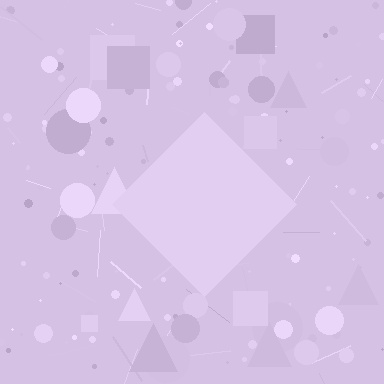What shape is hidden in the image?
A diamond is hidden in the image.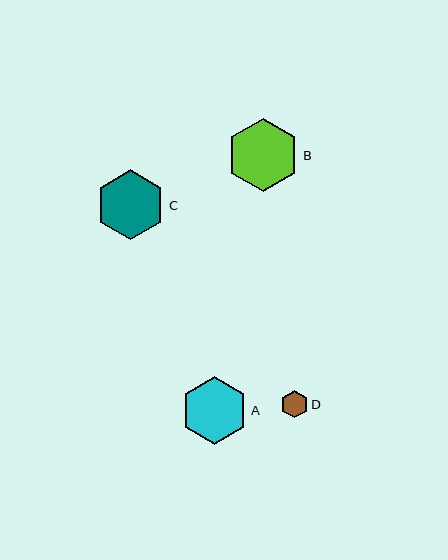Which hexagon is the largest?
Hexagon B is the largest with a size of approximately 73 pixels.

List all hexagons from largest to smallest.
From largest to smallest: B, C, A, D.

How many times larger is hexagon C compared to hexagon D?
Hexagon C is approximately 2.5 times the size of hexagon D.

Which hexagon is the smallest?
Hexagon D is the smallest with a size of approximately 28 pixels.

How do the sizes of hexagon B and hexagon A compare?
Hexagon B and hexagon A are approximately the same size.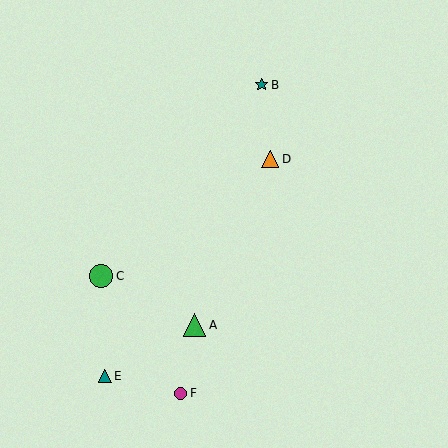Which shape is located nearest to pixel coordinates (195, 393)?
The magenta circle (labeled F) at (181, 393) is nearest to that location.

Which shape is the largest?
The green circle (labeled C) is the largest.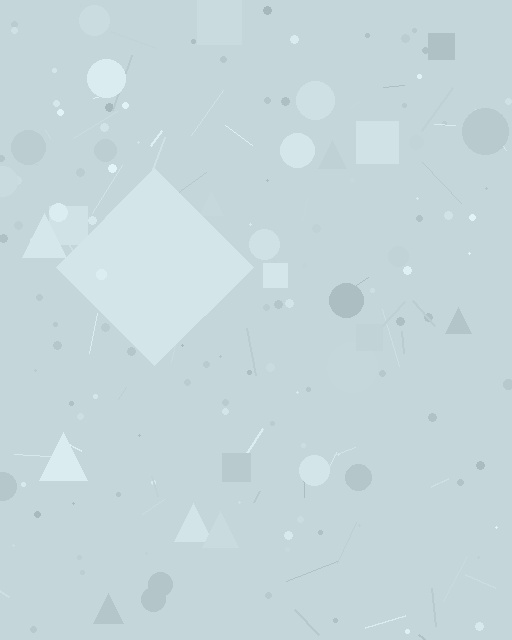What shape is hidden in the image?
A diamond is hidden in the image.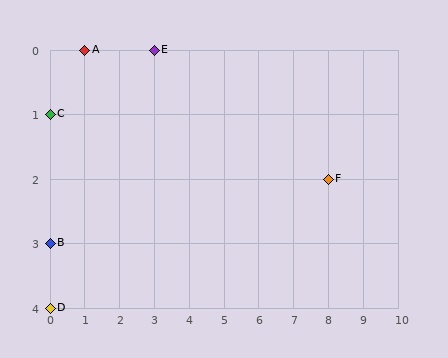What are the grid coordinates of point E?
Point E is at grid coordinates (3, 0).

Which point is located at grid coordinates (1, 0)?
Point A is at (1, 0).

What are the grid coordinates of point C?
Point C is at grid coordinates (0, 1).